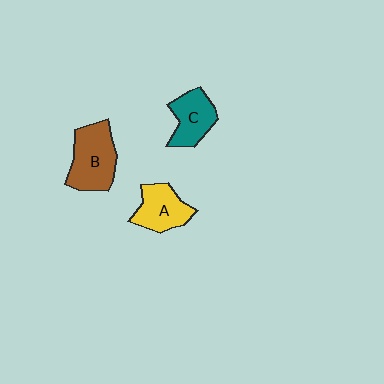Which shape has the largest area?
Shape B (brown).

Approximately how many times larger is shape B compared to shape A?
Approximately 1.3 times.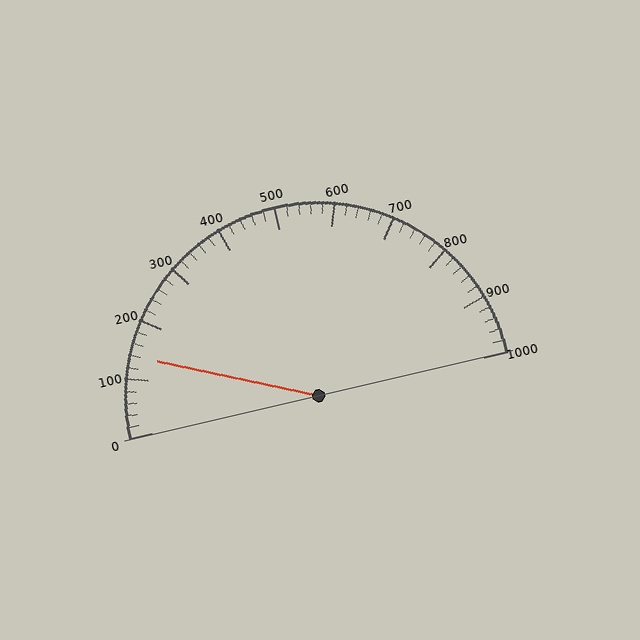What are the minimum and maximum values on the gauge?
The gauge ranges from 0 to 1000.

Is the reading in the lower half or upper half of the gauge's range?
The reading is in the lower half of the range (0 to 1000).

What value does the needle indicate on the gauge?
The needle indicates approximately 140.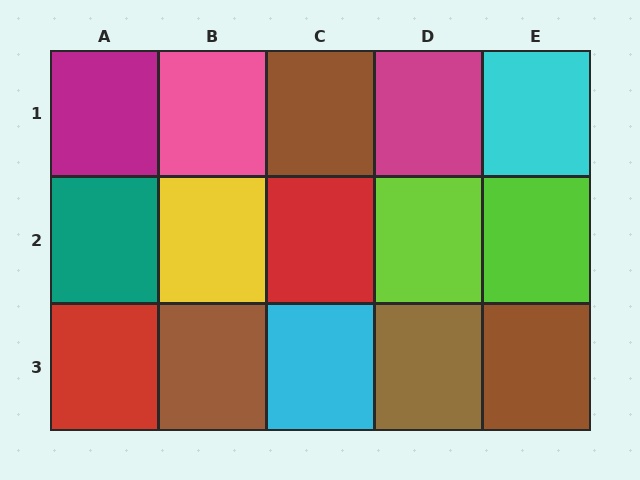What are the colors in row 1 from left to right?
Magenta, pink, brown, magenta, cyan.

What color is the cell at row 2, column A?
Teal.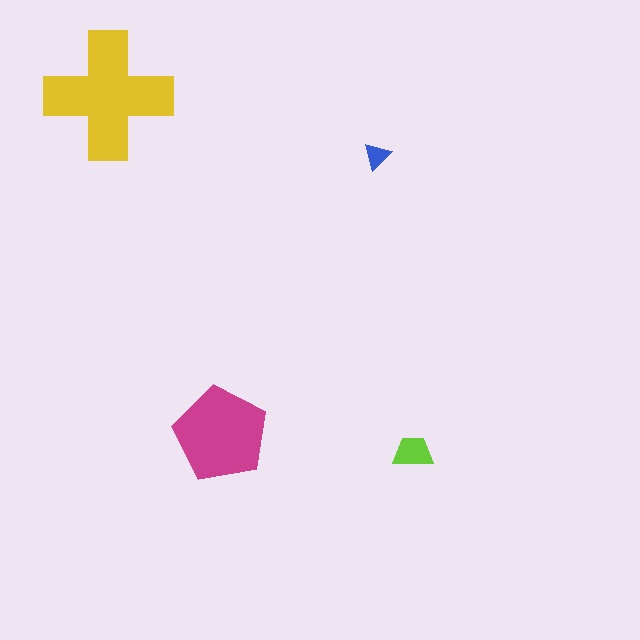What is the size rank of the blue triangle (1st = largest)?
4th.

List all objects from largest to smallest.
The yellow cross, the magenta pentagon, the lime trapezoid, the blue triangle.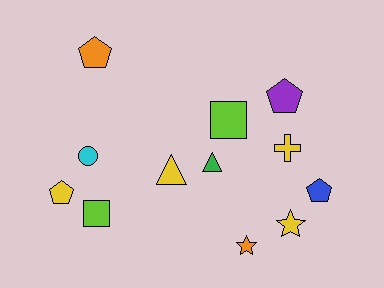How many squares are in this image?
There are 2 squares.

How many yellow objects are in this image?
There are 4 yellow objects.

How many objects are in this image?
There are 12 objects.